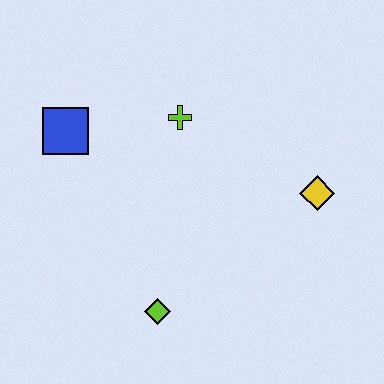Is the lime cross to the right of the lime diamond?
Yes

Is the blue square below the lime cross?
Yes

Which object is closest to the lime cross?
The blue square is closest to the lime cross.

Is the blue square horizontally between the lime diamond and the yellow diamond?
No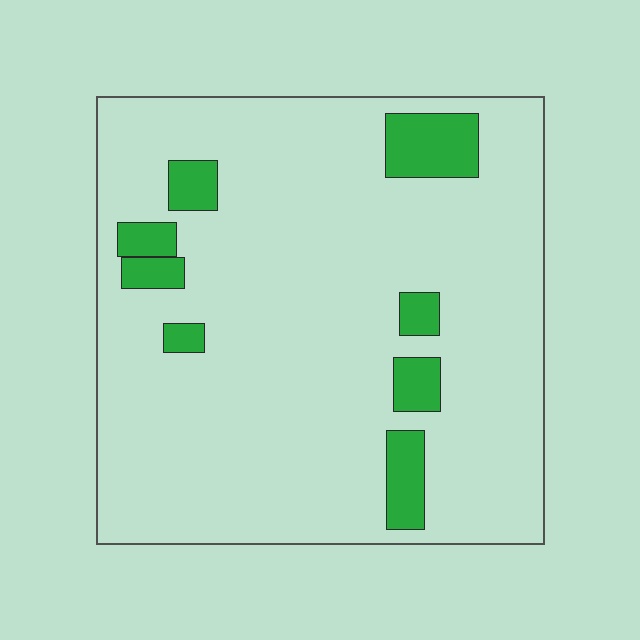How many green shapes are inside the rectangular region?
8.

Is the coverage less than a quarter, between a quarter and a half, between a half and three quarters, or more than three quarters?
Less than a quarter.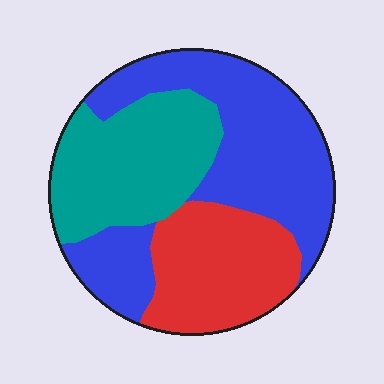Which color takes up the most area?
Blue, at roughly 45%.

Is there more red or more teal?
Teal.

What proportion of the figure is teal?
Teal covers about 30% of the figure.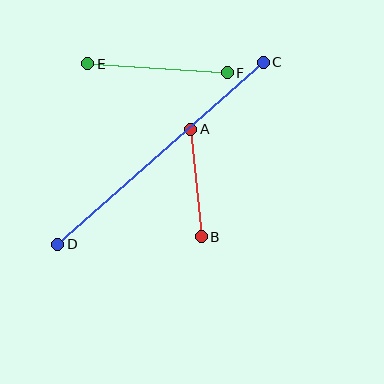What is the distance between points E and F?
The distance is approximately 139 pixels.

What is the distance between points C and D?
The distance is approximately 275 pixels.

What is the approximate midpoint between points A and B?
The midpoint is at approximately (196, 183) pixels.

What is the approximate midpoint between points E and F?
The midpoint is at approximately (157, 68) pixels.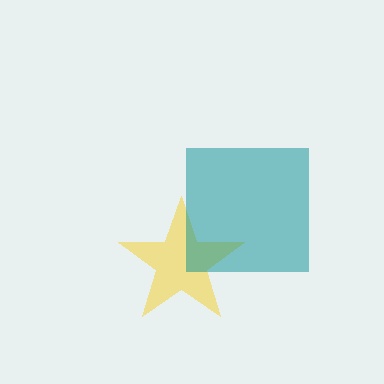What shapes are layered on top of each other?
The layered shapes are: a yellow star, a teal square.